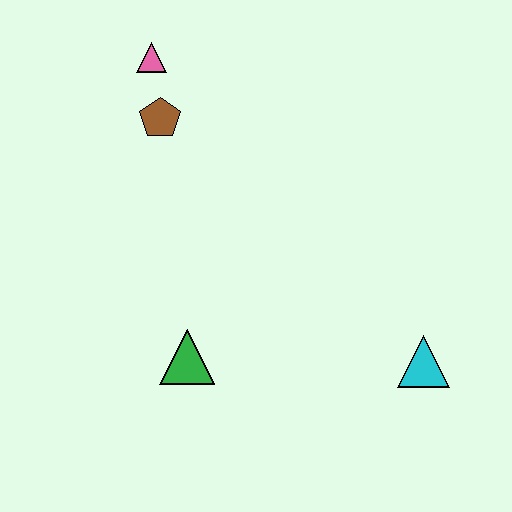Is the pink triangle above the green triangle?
Yes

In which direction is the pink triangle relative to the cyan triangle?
The pink triangle is above the cyan triangle.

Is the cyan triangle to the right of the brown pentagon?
Yes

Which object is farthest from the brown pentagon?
The cyan triangle is farthest from the brown pentagon.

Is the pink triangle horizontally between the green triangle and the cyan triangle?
No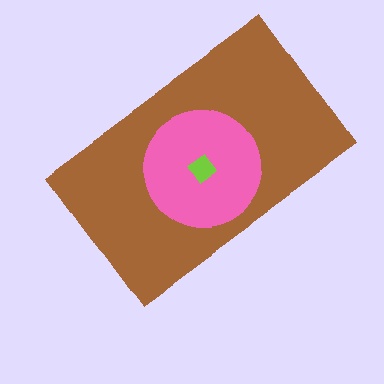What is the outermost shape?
The brown rectangle.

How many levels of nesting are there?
3.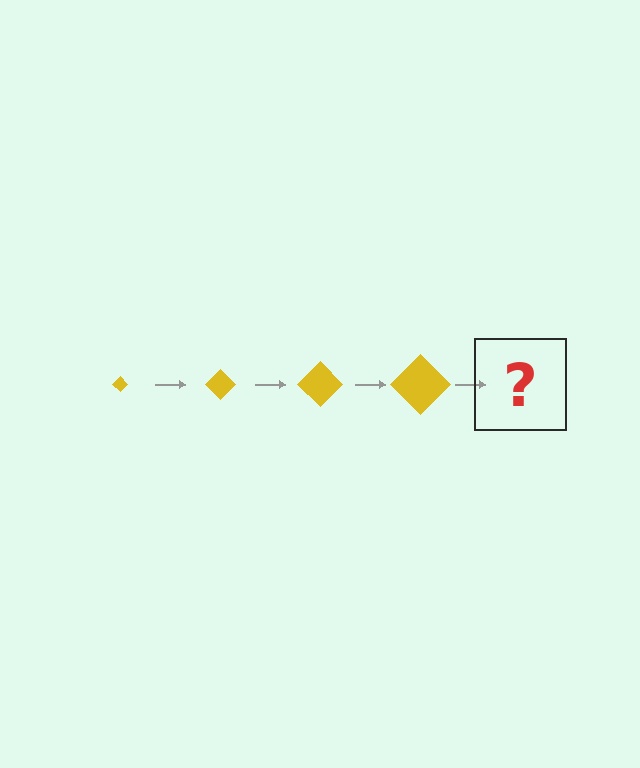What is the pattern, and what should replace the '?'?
The pattern is that the diamond gets progressively larger each step. The '?' should be a yellow diamond, larger than the previous one.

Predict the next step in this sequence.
The next step is a yellow diamond, larger than the previous one.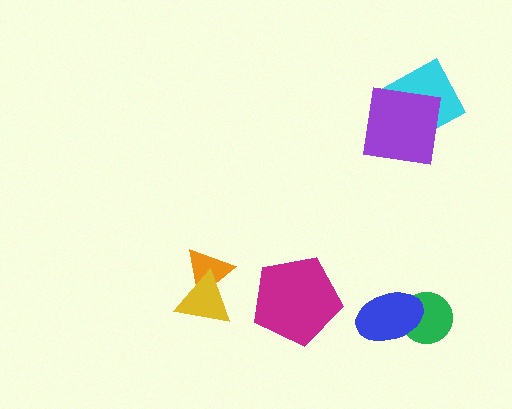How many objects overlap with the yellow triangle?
1 object overlaps with the yellow triangle.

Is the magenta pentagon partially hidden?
No, no other shape covers it.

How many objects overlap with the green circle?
1 object overlaps with the green circle.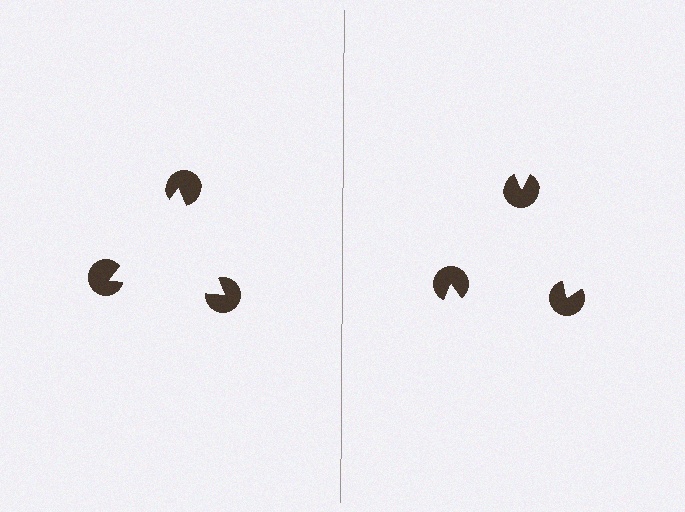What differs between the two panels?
The pac-man discs are positioned identically on both sides; only the wedge orientations differ. On the left they align to a triangle; on the right they are misaligned.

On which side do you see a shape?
An illusory triangle appears on the left side. On the right side the wedge cuts are rotated, so no coherent shape forms.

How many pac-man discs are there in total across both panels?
6 — 3 on each side.